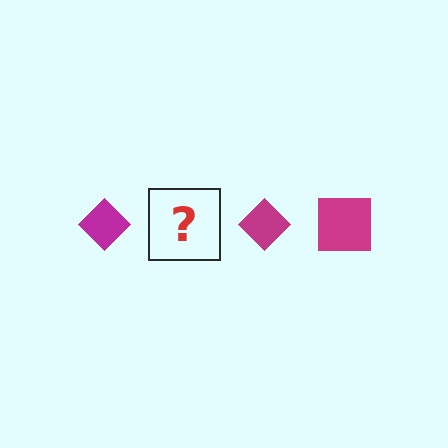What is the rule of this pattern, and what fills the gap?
The rule is that the pattern cycles through diamond, square shapes in magenta. The gap should be filled with a magenta square.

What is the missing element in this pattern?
The missing element is a magenta square.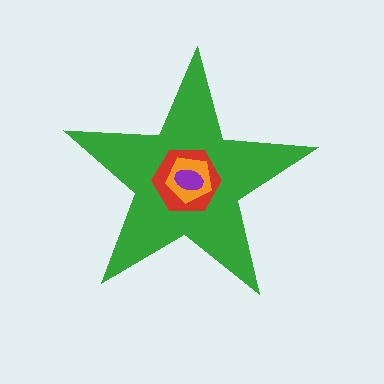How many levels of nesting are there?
4.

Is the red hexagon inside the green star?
Yes.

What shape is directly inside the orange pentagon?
The purple ellipse.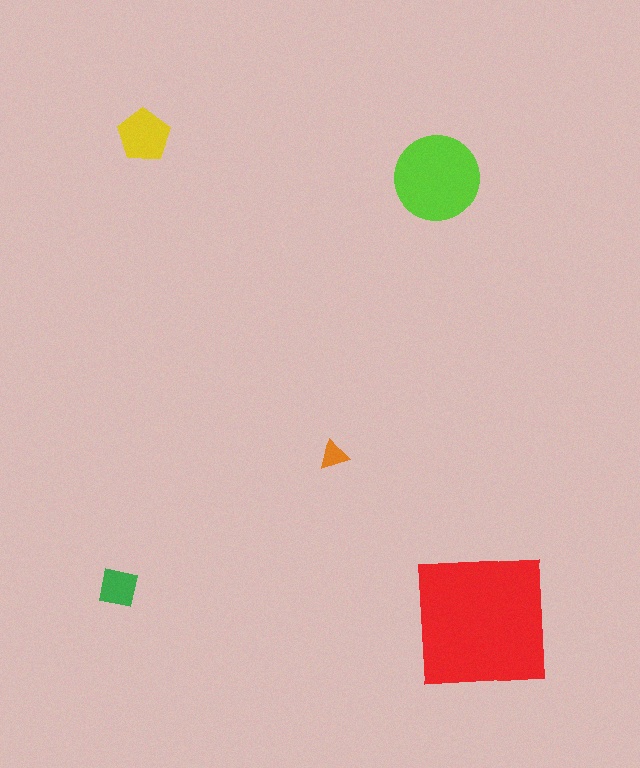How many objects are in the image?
There are 5 objects in the image.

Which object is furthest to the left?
The green square is leftmost.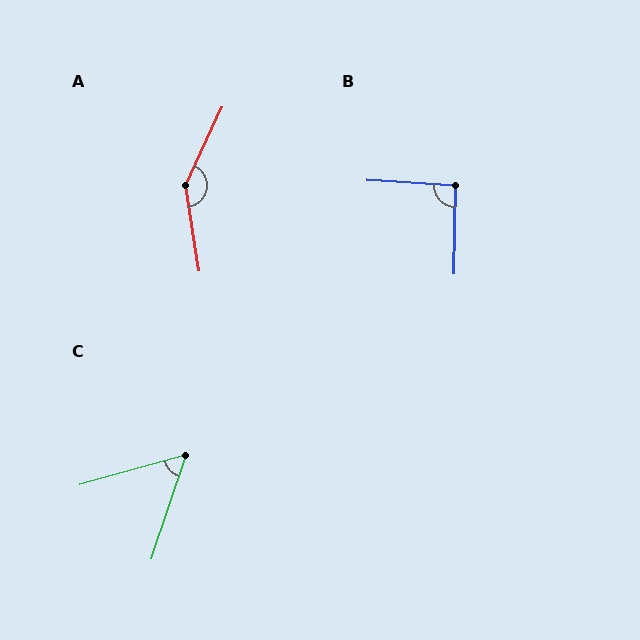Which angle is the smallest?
C, at approximately 56 degrees.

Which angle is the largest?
A, at approximately 146 degrees.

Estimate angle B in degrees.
Approximately 93 degrees.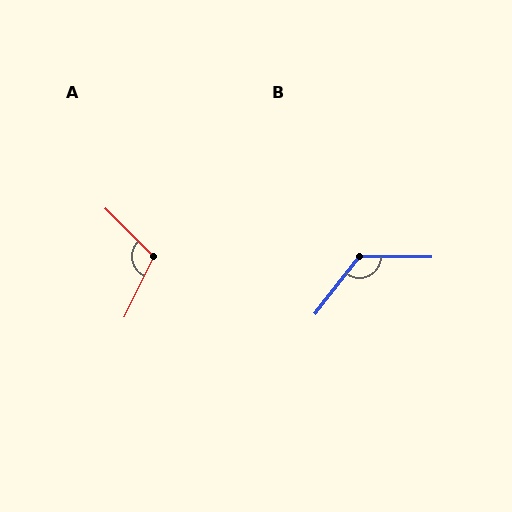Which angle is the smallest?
A, at approximately 108 degrees.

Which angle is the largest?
B, at approximately 128 degrees.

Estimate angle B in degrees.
Approximately 128 degrees.